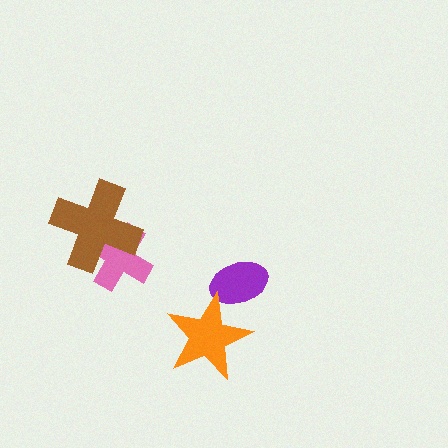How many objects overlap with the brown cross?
1 object overlaps with the brown cross.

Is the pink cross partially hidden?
Yes, it is partially covered by another shape.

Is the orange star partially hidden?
No, no other shape covers it.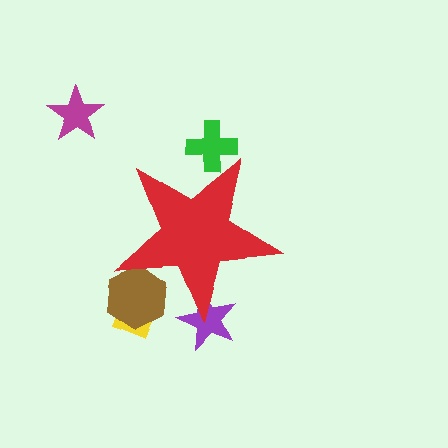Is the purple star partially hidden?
Yes, the purple star is partially hidden behind the red star.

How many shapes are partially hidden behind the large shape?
4 shapes are partially hidden.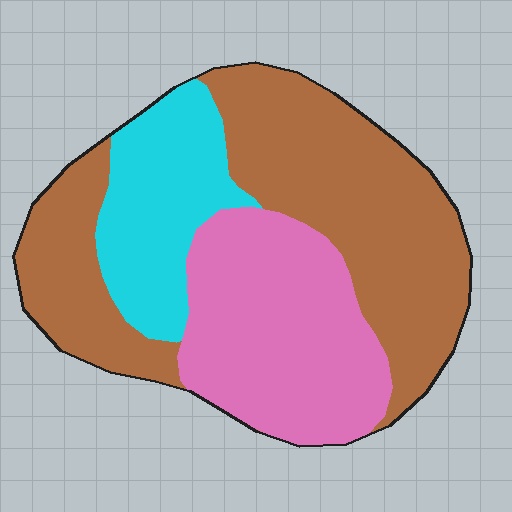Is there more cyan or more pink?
Pink.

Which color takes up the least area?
Cyan, at roughly 20%.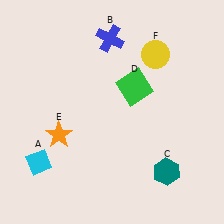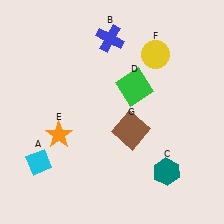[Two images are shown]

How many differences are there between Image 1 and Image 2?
There is 1 difference between the two images.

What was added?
A brown square (G) was added in Image 2.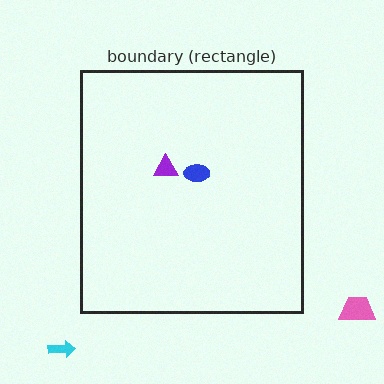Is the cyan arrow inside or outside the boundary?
Outside.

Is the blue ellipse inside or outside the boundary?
Inside.